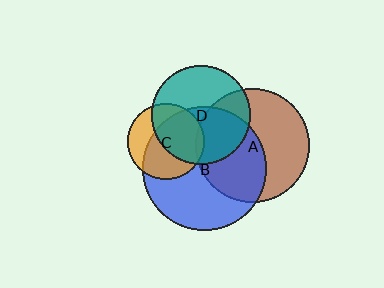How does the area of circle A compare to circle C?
Approximately 2.2 times.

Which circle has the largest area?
Circle B (blue).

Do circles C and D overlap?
Yes.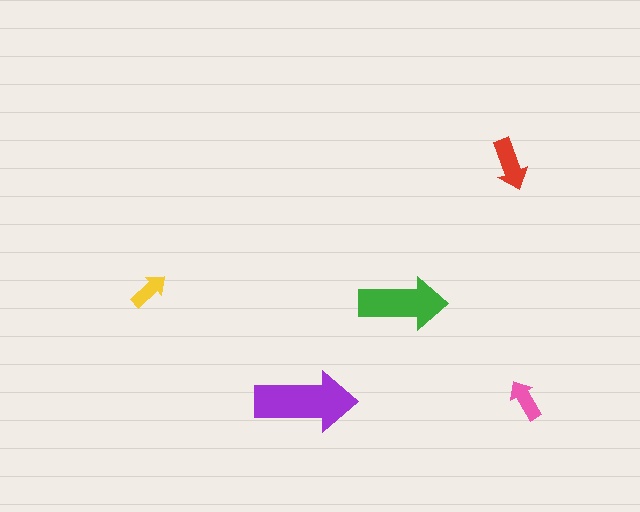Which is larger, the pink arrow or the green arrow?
The green one.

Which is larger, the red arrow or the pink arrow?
The red one.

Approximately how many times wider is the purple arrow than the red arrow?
About 2 times wider.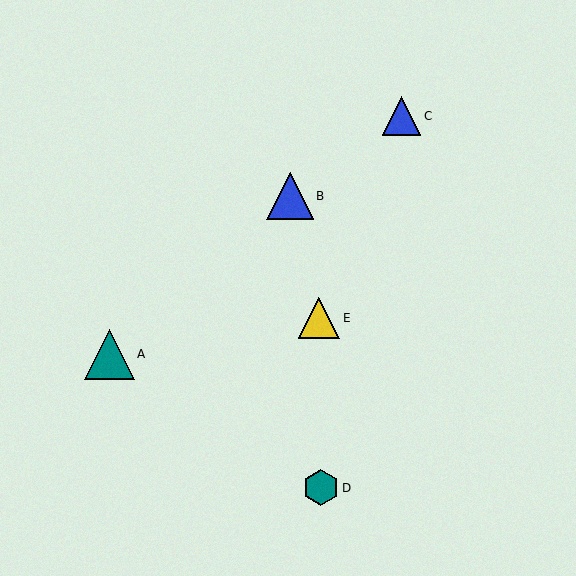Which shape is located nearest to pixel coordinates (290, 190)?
The blue triangle (labeled B) at (290, 196) is nearest to that location.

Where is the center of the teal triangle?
The center of the teal triangle is at (109, 354).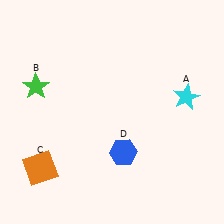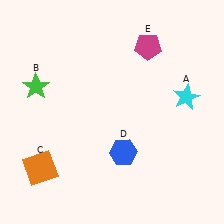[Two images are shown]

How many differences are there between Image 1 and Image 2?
There is 1 difference between the two images.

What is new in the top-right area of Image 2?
A magenta pentagon (E) was added in the top-right area of Image 2.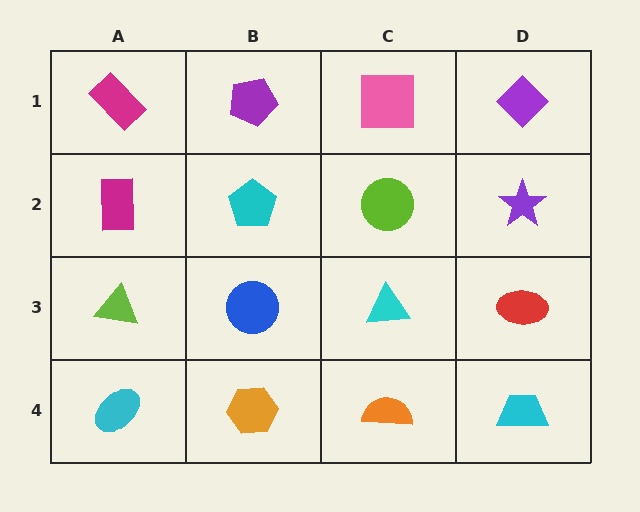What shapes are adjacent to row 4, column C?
A cyan triangle (row 3, column C), an orange hexagon (row 4, column B), a cyan trapezoid (row 4, column D).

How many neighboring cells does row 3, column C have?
4.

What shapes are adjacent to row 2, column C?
A pink square (row 1, column C), a cyan triangle (row 3, column C), a cyan pentagon (row 2, column B), a purple star (row 2, column D).